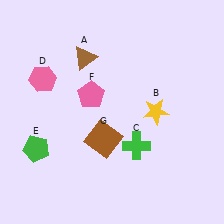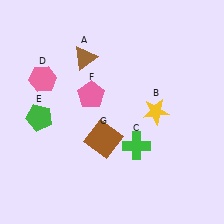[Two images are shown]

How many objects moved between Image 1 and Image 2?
1 object moved between the two images.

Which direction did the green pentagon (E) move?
The green pentagon (E) moved up.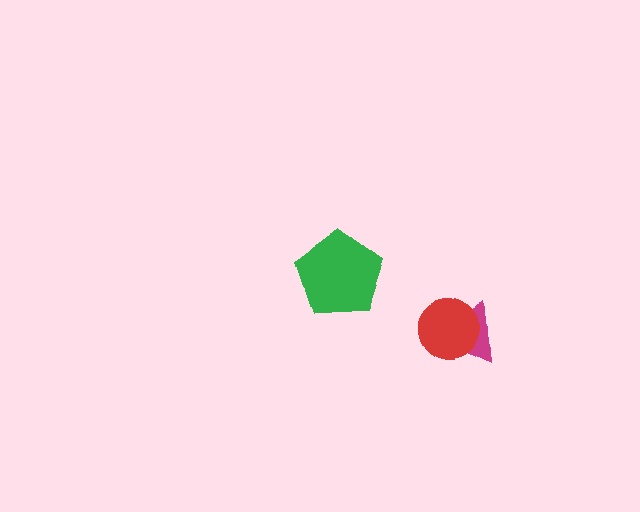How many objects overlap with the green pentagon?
0 objects overlap with the green pentagon.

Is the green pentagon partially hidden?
No, no other shape covers it.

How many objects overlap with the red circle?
1 object overlaps with the red circle.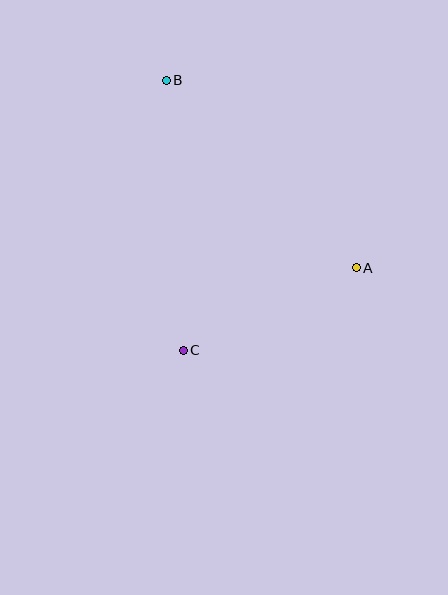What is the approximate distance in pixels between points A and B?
The distance between A and B is approximately 267 pixels.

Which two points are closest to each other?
Points A and C are closest to each other.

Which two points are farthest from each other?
Points B and C are farthest from each other.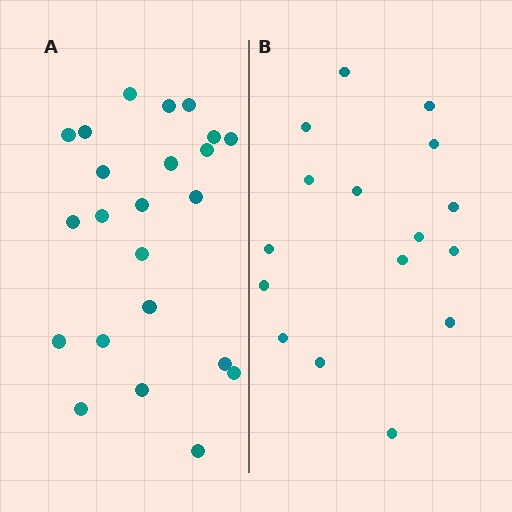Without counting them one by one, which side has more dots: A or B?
Region A (the left region) has more dots.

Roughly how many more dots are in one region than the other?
Region A has roughly 8 or so more dots than region B.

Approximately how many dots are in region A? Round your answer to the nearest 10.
About 20 dots. (The exact count is 23, which rounds to 20.)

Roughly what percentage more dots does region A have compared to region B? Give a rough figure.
About 45% more.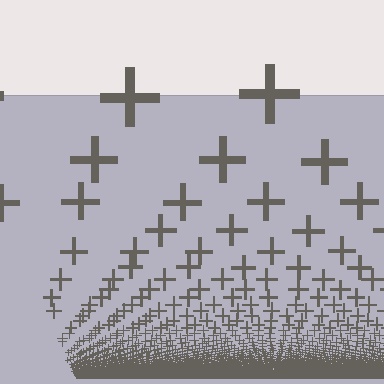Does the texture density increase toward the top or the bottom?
Density increases toward the bottom.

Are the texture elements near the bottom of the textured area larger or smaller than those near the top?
Smaller. The gradient is inverted — elements near the bottom are smaller and denser.